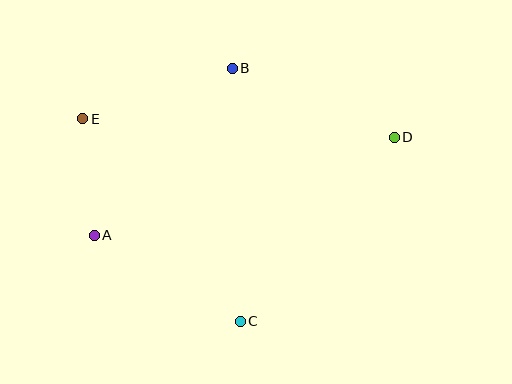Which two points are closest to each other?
Points A and E are closest to each other.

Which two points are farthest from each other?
Points A and D are farthest from each other.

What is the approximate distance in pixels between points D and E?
The distance between D and E is approximately 312 pixels.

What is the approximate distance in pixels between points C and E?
The distance between C and E is approximately 257 pixels.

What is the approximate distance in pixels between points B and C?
The distance between B and C is approximately 253 pixels.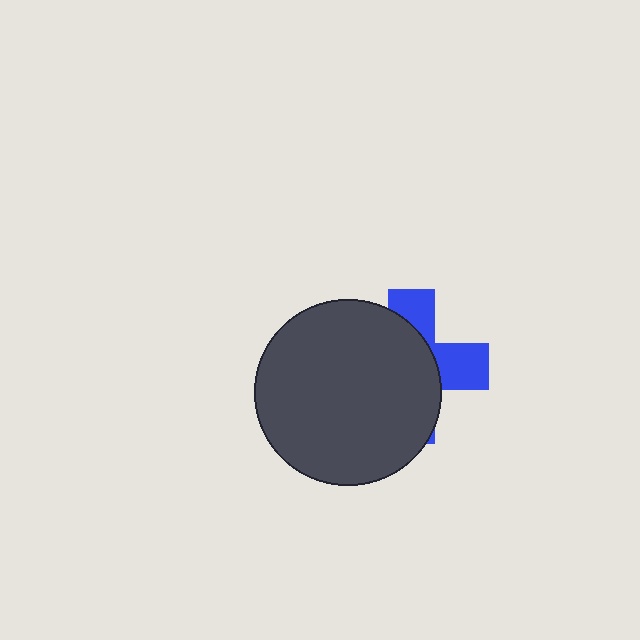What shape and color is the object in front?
The object in front is a dark gray circle.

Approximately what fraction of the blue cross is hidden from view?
Roughly 66% of the blue cross is hidden behind the dark gray circle.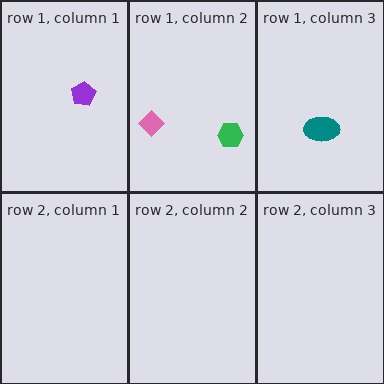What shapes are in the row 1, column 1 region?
The purple pentagon.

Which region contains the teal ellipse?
The row 1, column 3 region.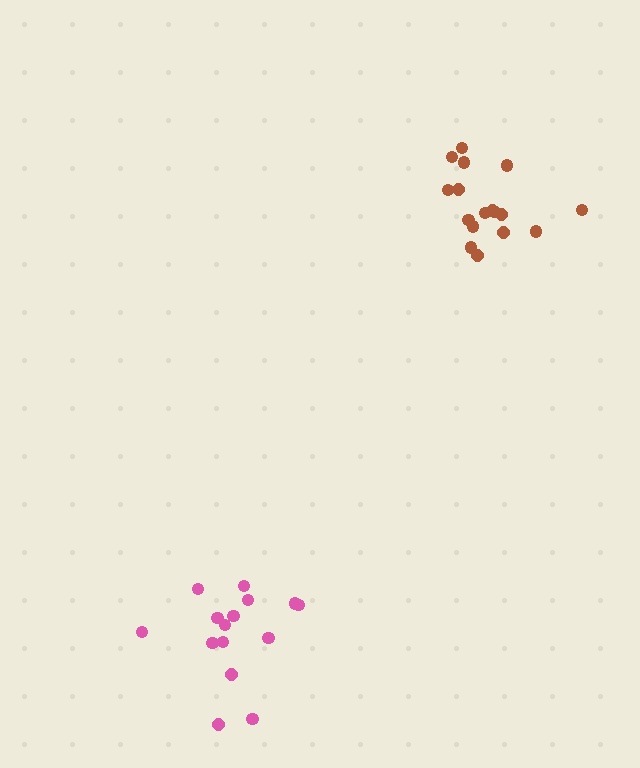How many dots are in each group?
Group 1: 17 dots, Group 2: 15 dots (32 total).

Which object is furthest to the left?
The pink cluster is leftmost.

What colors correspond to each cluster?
The clusters are colored: brown, pink.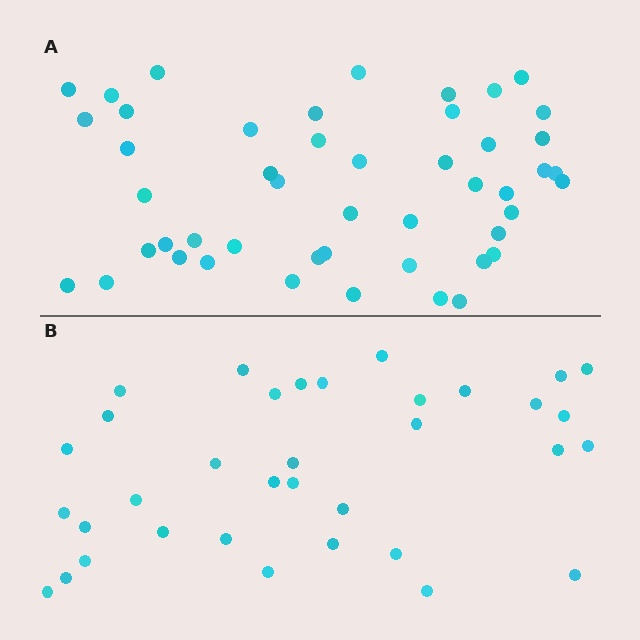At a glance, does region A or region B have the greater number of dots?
Region A (the top region) has more dots.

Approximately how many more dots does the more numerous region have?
Region A has approximately 15 more dots than region B.